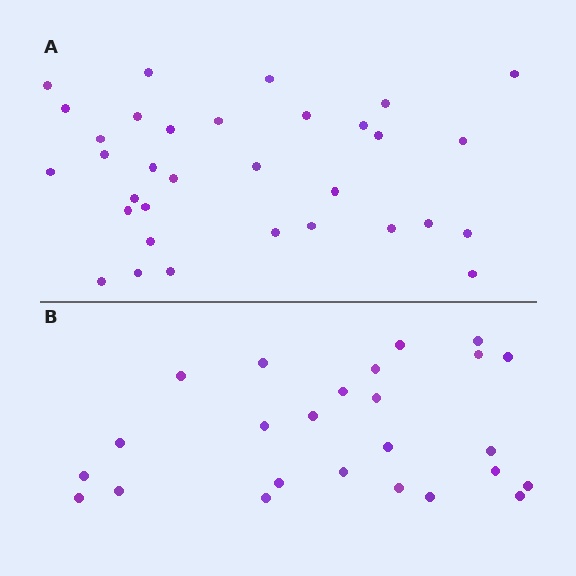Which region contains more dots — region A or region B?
Region A (the top region) has more dots.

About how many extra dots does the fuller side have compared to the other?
Region A has roughly 8 or so more dots than region B.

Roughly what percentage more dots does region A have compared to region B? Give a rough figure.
About 30% more.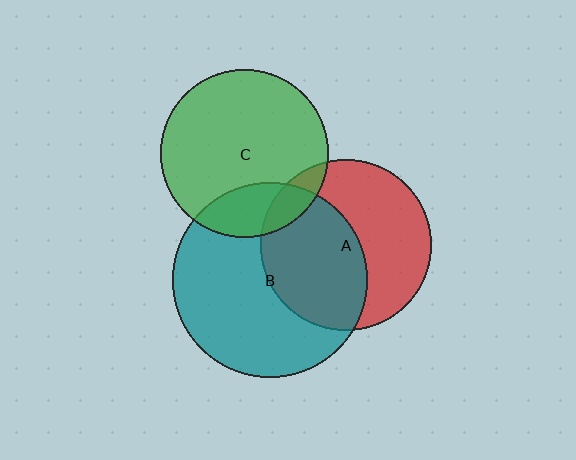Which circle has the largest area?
Circle B (teal).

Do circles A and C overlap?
Yes.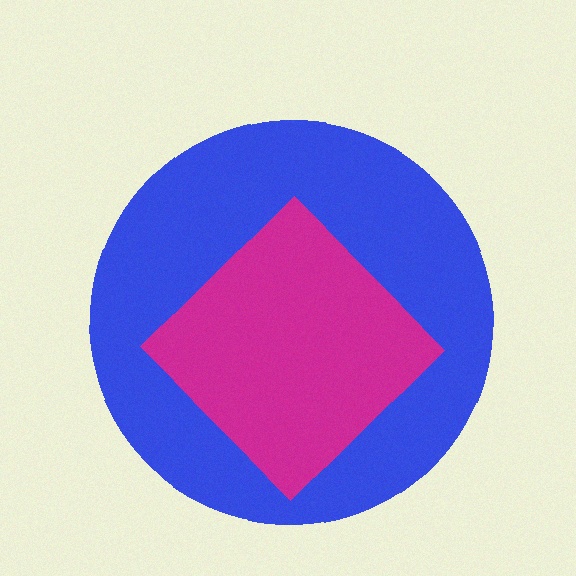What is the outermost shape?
The blue circle.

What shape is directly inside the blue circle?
The magenta diamond.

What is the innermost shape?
The magenta diamond.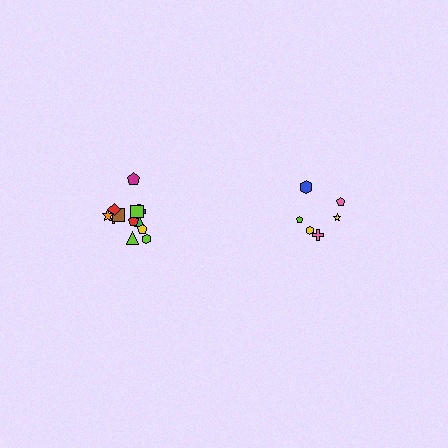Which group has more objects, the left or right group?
The left group.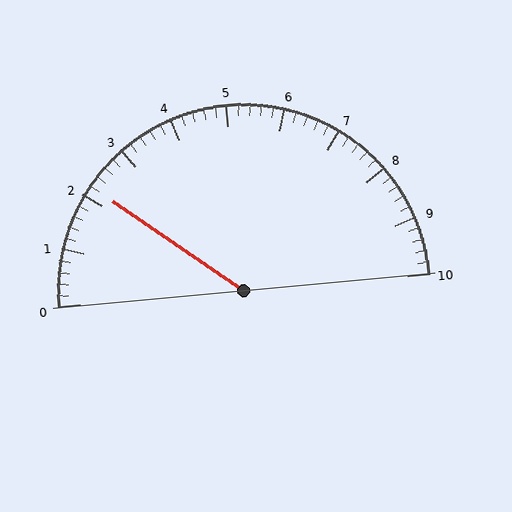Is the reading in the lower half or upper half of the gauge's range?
The reading is in the lower half of the range (0 to 10).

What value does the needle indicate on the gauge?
The needle indicates approximately 2.2.